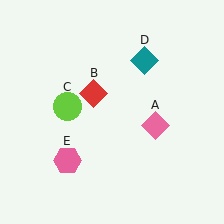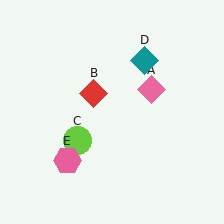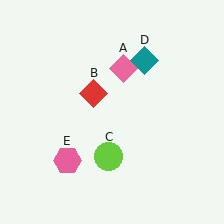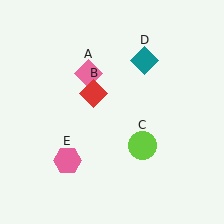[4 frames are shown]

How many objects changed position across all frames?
2 objects changed position: pink diamond (object A), lime circle (object C).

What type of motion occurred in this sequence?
The pink diamond (object A), lime circle (object C) rotated counterclockwise around the center of the scene.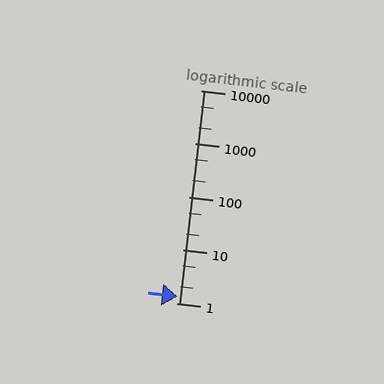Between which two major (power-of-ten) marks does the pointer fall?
The pointer is between 1 and 10.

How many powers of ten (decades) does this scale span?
The scale spans 4 decades, from 1 to 10000.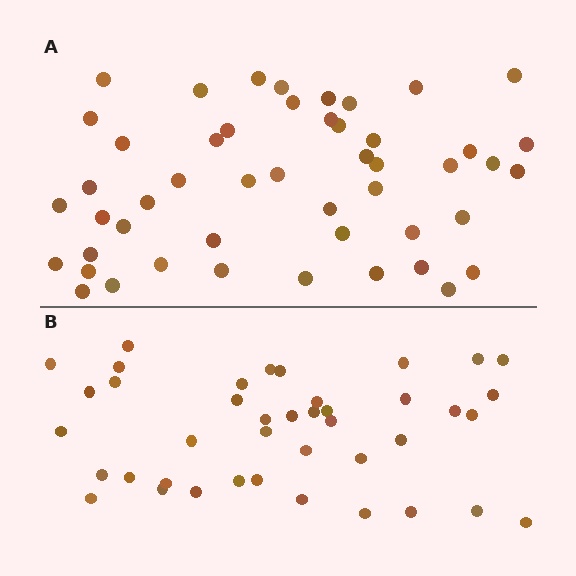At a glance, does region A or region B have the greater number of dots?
Region A (the top region) has more dots.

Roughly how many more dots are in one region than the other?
Region A has roughly 8 or so more dots than region B.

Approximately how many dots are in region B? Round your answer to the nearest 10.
About 40 dots. (The exact count is 41, which rounds to 40.)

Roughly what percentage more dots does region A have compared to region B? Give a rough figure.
About 20% more.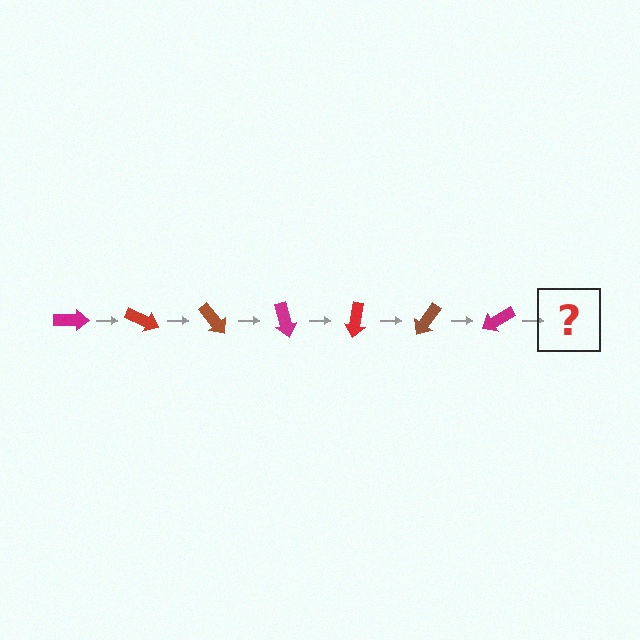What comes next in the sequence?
The next element should be a red arrow, rotated 175 degrees from the start.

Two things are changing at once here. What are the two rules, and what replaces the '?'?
The two rules are that it rotates 25 degrees each step and the color cycles through magenta, red, and brown. The '?' should be a red arrow, rotated 175 degrees from the start.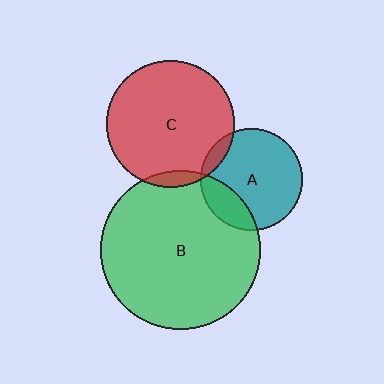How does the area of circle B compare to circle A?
Approximately 2.4 times.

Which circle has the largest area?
Circle B (green).